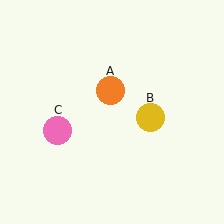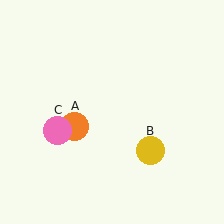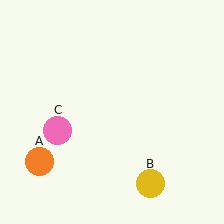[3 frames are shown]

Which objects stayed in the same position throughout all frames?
Pink circle (object C) remained stationary.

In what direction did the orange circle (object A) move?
The orange circle (object A) moved down and to the left.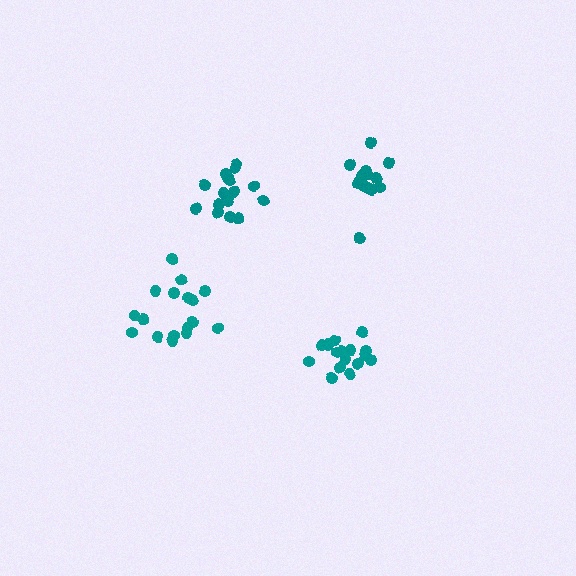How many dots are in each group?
Group 1: 18 dots, Group 2: 17 dots, Group 3: 17 dots, Group 4: 15 dots (67 total).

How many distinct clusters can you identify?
There are 4 distinct clusters.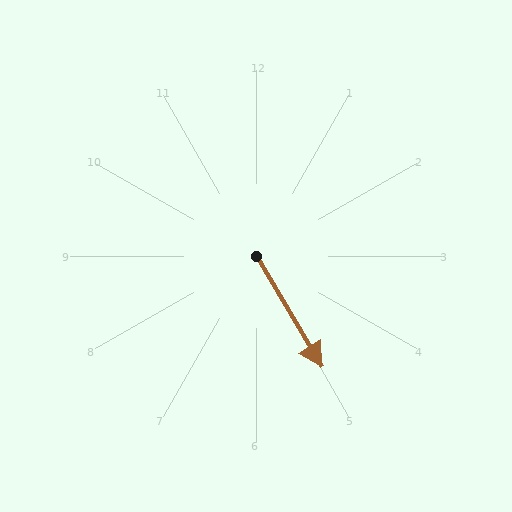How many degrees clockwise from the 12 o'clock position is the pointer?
Approximately 149 degrees.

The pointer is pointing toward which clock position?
Roughly 5 o'clock.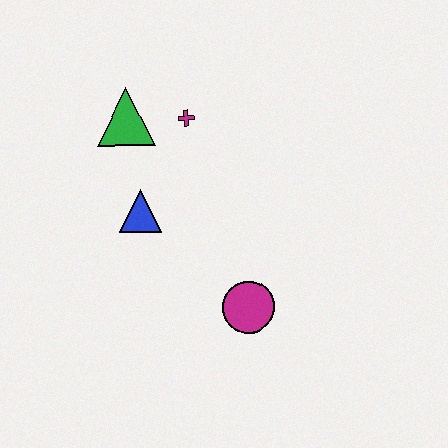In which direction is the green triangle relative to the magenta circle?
The green triangle is above the magenta circle.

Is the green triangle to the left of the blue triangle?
Yes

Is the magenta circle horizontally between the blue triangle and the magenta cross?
No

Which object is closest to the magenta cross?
The green triangle is closest to the magenta cross.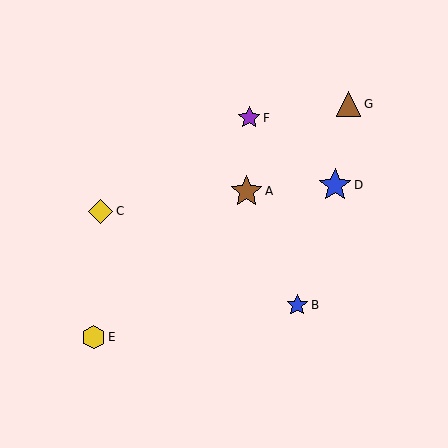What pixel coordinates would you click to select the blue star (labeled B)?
Click at (297, 305) to select the blue star B.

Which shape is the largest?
The blue star (labeled D) is the largest.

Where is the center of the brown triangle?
The center of the brown triangle is at (349, 104).